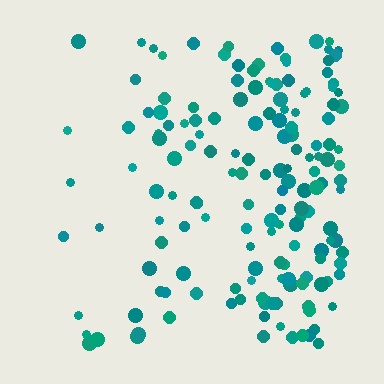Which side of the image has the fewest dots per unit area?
The left.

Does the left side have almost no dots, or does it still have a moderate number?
Still a moderate number, just noticeably fewer than the right.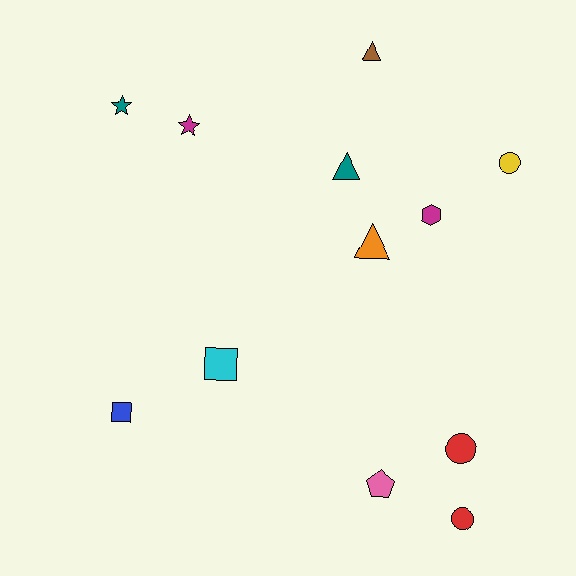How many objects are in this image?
There are 12 objects.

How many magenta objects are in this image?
There are 2 magenta objects.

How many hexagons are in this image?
There is 1 hexagon.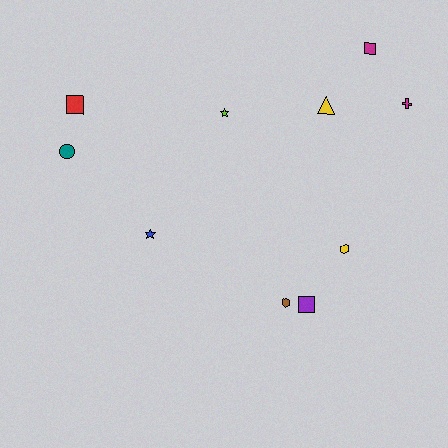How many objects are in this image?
There are 10 objects.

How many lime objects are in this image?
There is 1 lime object.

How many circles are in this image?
There is 1 circle.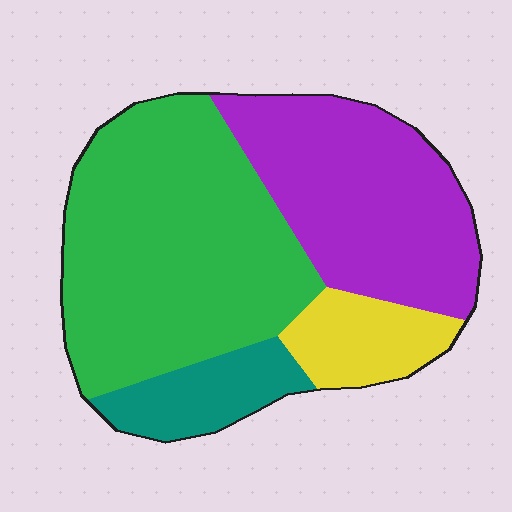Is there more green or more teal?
Green.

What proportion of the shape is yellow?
Yellow covers roughly 10% of the shape.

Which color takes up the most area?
Green, at roughly 45%.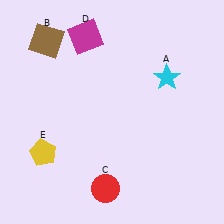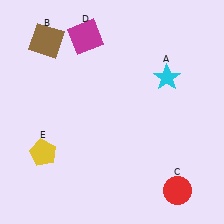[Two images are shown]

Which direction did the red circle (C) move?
The red circle (C) moved right.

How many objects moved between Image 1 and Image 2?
1 object moved between the two images.